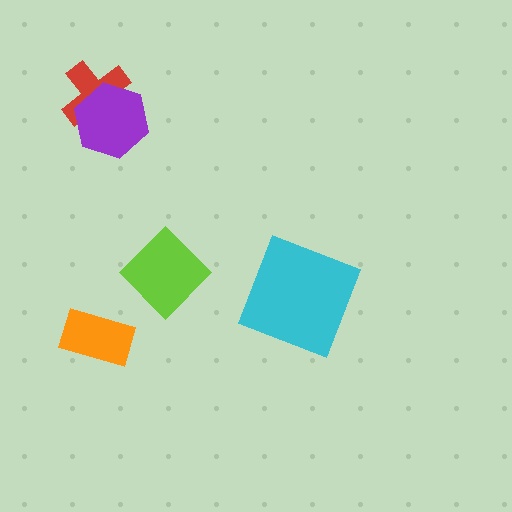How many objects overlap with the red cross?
1 object overlaps with the red cross.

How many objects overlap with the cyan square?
0 objects overlap with the cyan square.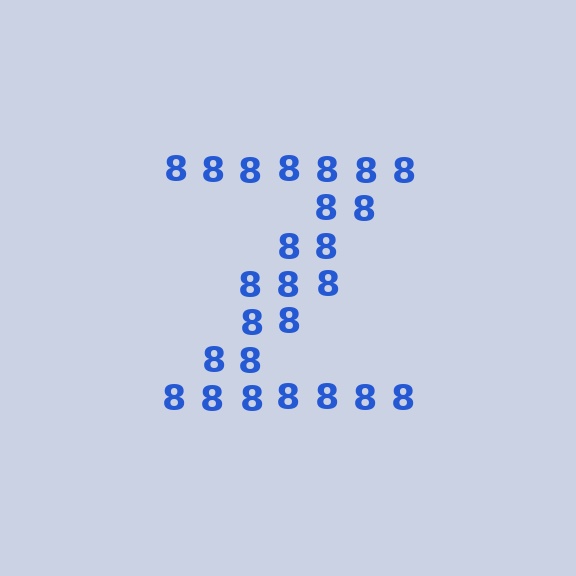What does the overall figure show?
The overall figure shows the letter Z.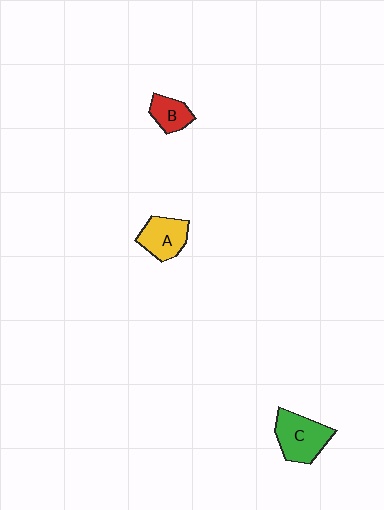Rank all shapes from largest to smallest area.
From largest to smallest: C (green), A (yellow), B (red).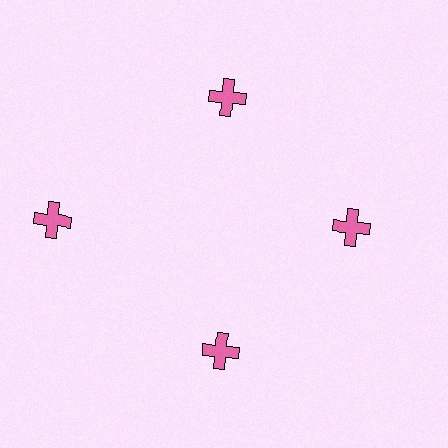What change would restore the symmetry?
The symmetry would be restored by moving it inward, back onto the ring so that all 4 crosses sit at equal angles and equal distance from the center.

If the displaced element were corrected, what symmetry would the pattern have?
It would have 4-fold rotational symmetry — the pattern would map onto itself every 90 degrees.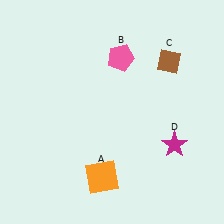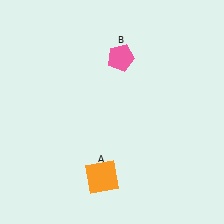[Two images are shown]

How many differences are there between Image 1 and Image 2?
There are 2 differences between the two images.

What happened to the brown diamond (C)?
The brown diamond (C) was removed in Image 2. It was in the top-right area of Image 1.